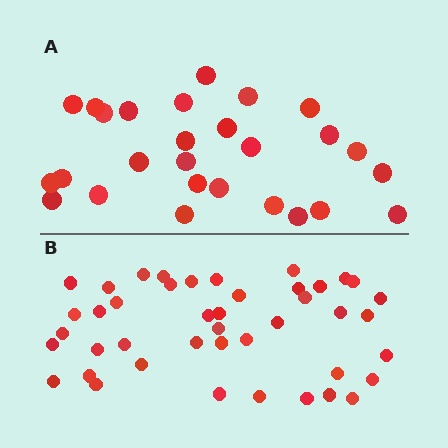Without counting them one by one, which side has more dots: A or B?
Region B (the bottom region) has more dots.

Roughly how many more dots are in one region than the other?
Region B has approximately 15 more dots than region A.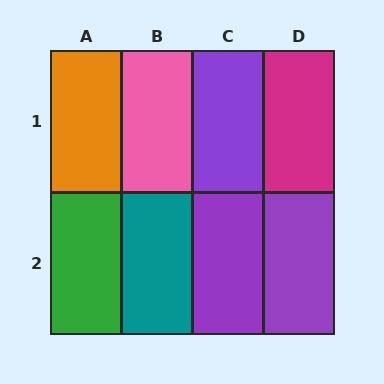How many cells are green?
1 cell is green.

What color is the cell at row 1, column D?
Magenta.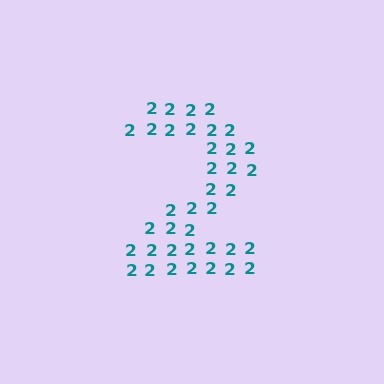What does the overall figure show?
The overall figure shows the digit 2.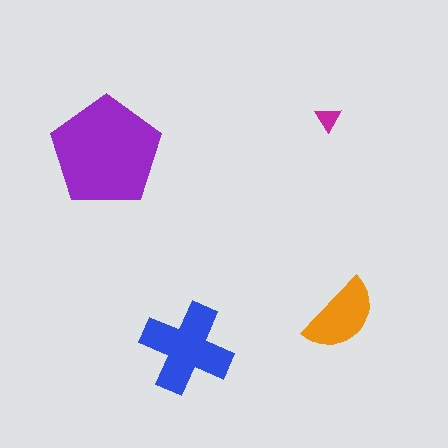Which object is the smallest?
The magenta triangle.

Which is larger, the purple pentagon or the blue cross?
The purple pentagon.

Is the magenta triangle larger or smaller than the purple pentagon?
Smaller.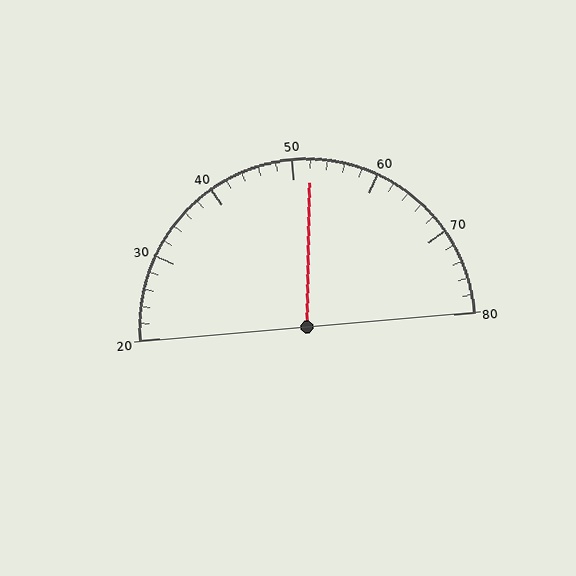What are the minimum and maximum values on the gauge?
The gauge ranges from 20 to 80.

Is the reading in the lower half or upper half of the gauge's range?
The reading is in the upper half of the range (20 to 80).